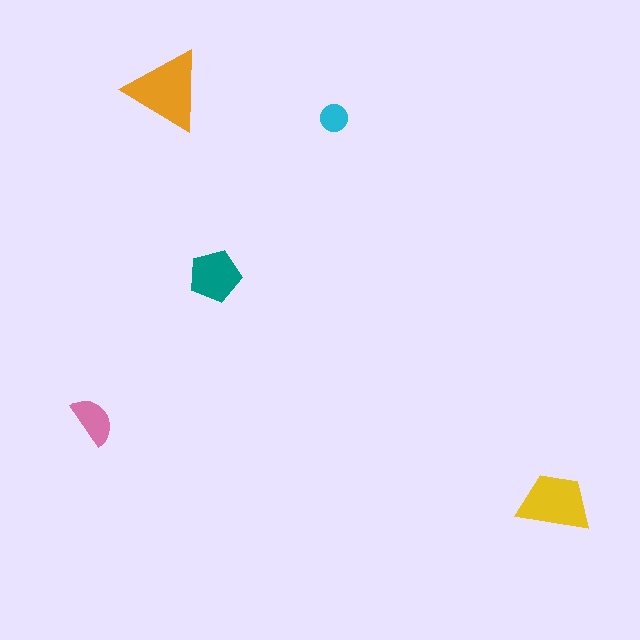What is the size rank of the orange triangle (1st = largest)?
1st.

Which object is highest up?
The orange triangle is topmost.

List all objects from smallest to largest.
The cyan circle, the pink semicircle, the teal pentagon, the yellow trapezoid, the orange triangle.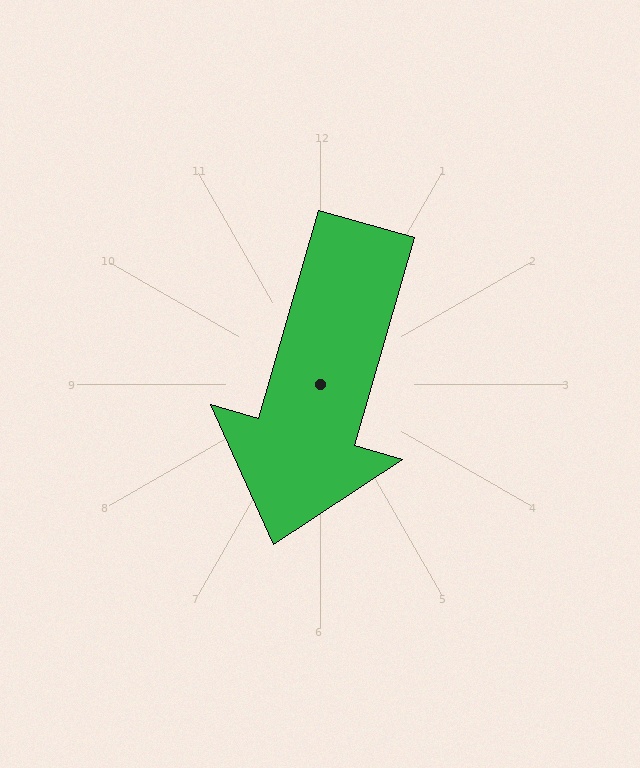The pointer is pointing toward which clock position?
Roughly 7 o'clock.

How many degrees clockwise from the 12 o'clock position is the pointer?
Approximately 196 degrees.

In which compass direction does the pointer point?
South.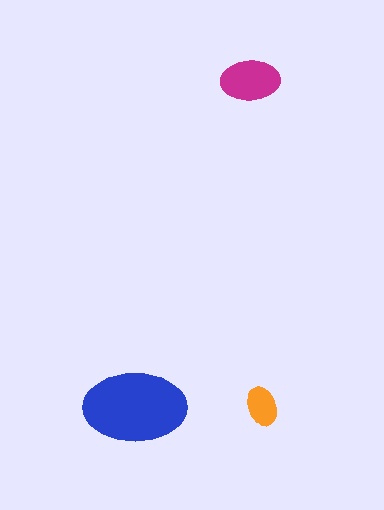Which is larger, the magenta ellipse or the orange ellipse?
The magenta one.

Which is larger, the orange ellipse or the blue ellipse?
The blue one.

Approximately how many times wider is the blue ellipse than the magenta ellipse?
About 1.5 times wider.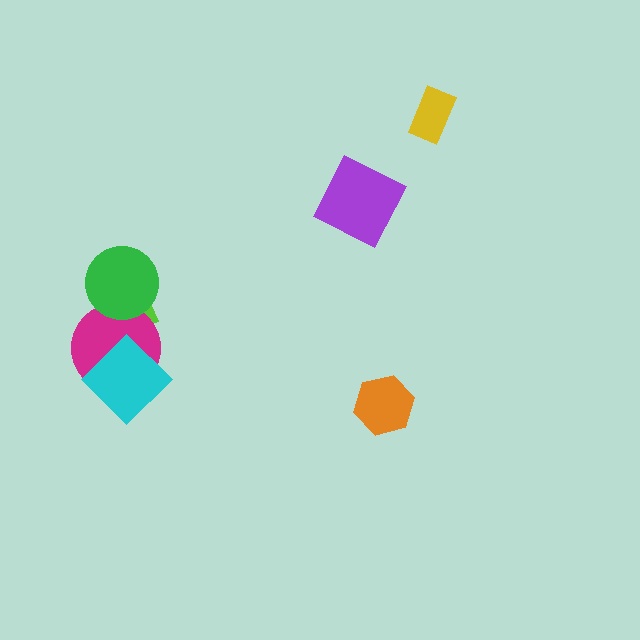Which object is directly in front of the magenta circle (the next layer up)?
The green circle is directly in front of the magenta circle.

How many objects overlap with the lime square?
2 objects overlap with the lime square.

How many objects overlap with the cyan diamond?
1 object overlaps with the cyan diamond.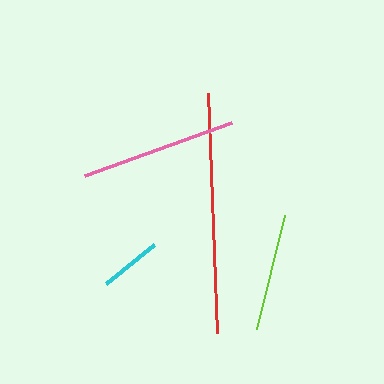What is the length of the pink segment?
The pink segment is approximately 156 pixels long.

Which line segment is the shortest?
The cyan line is the shortest at approximately 61 pixels.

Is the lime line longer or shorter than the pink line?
The pink line is longer than the lime line.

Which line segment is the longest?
The red line is the longest at approximately 240 pixels.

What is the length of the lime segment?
The lime segment is approximately 117 pixels long.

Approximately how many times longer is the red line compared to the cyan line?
The red line is approximately 3.9 times the length of the cyan line.